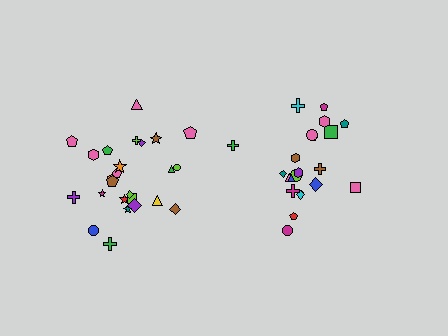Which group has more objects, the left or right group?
The left group.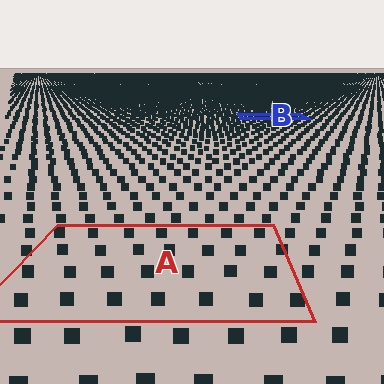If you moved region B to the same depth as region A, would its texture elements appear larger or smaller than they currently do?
They would appear larger. At a closer depth, the same texture elements are projected at a bigger on-screen size.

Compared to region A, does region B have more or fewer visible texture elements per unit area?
Region B has more texture elements per unit area — they are packed more densely because it is farther away.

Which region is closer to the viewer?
Region A is closer. The texture elements there are larger and more spread out.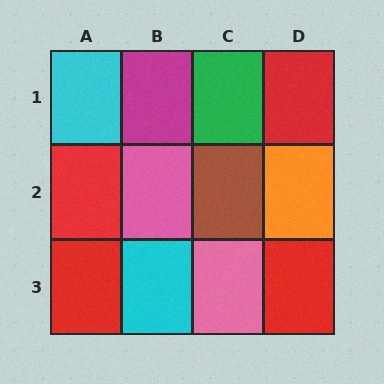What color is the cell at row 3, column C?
Pink.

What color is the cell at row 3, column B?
Cyan.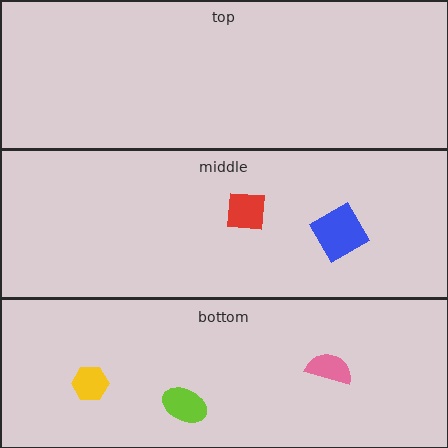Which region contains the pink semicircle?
The bottom region.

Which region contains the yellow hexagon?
The bottom region.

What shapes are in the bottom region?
The yellow hexagon, the lime ellipse, the pink semicircle.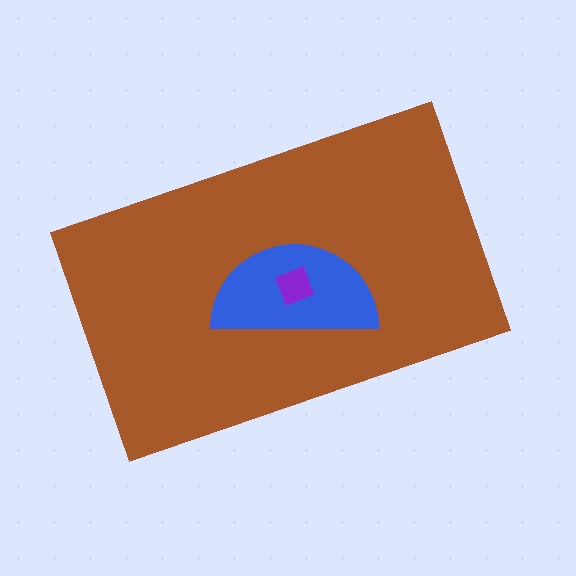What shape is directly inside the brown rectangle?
The blue semicircle.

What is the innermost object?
The purple diamond.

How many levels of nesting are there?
3.